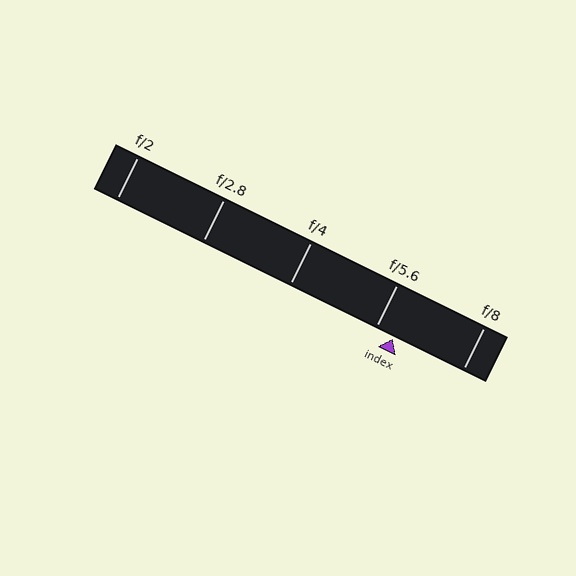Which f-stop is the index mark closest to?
The index mark is closest to f/5.6.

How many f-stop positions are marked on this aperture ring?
There are 5 f-stop positions marked.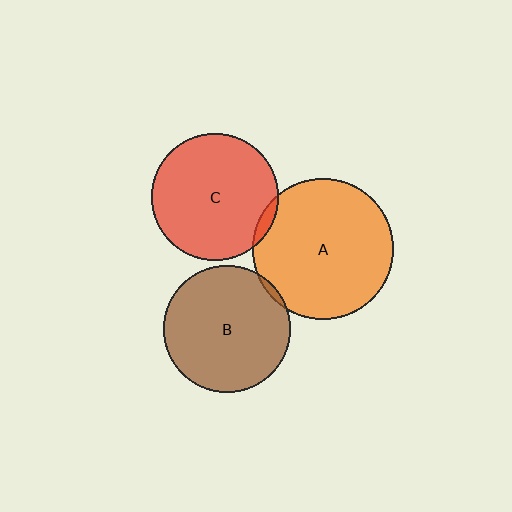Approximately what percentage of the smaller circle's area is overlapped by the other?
Approximately 5%.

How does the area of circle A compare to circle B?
Approximately 1.2 times.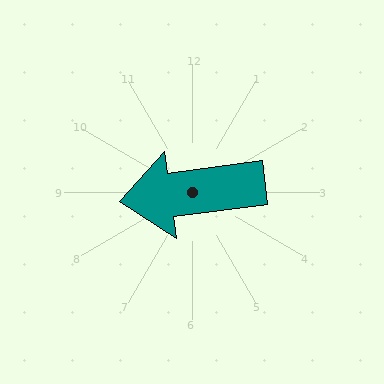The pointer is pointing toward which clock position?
Roughly 9 o'clock.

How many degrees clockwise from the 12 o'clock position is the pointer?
Approximately 262 degrees.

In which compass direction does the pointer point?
West.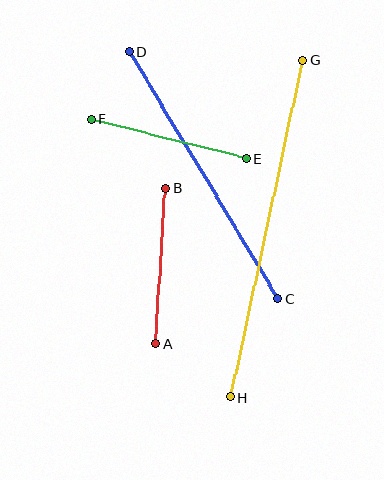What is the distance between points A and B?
The distance is approximately 156 pixels.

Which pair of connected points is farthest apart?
Points G and H are farthest apart.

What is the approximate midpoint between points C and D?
The midpoint is at approximately (204, 175) pixels.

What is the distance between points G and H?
The distance is approximately 344 pixels.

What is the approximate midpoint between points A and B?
The midpoint is at approximately (160, 266) pixels.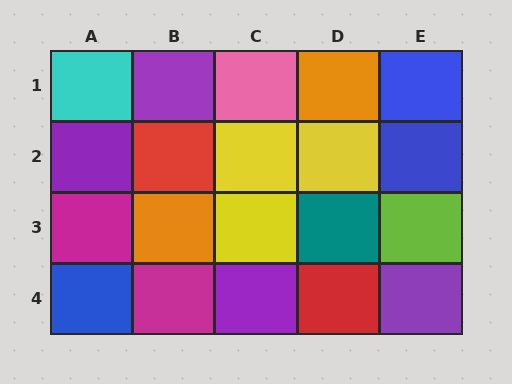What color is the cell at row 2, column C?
Yellow.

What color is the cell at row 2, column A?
Purple.